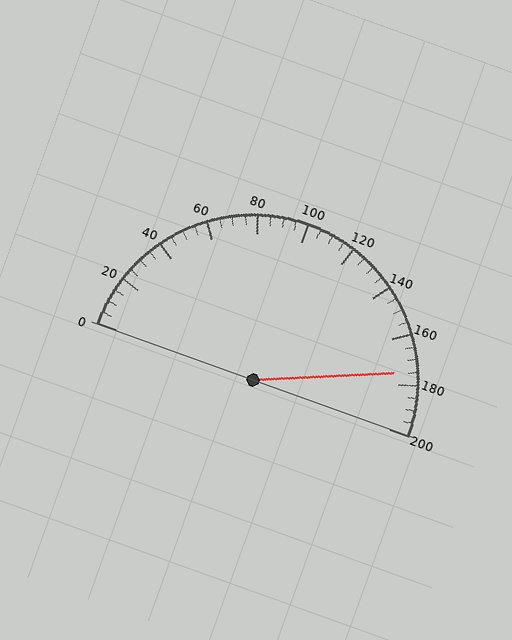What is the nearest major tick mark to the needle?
The nearest major tick mark is 180.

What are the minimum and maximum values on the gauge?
The gauge ranges from 0 to 200.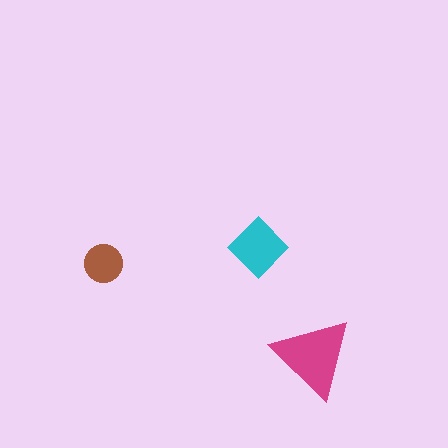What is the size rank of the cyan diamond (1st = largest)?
2nd.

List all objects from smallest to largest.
The brown circle, the cyan diamond, the magenta triangle.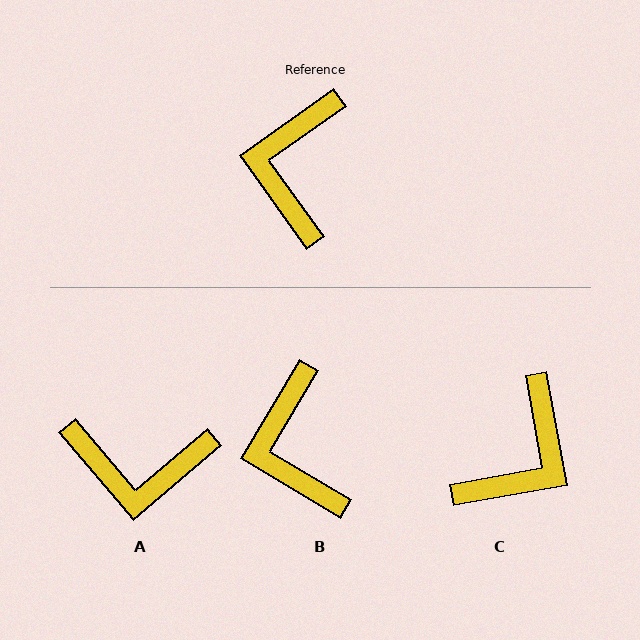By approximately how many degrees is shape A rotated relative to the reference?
Approximately 95 degrees counter-clockwise.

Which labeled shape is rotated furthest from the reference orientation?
C, about 155 degrees away.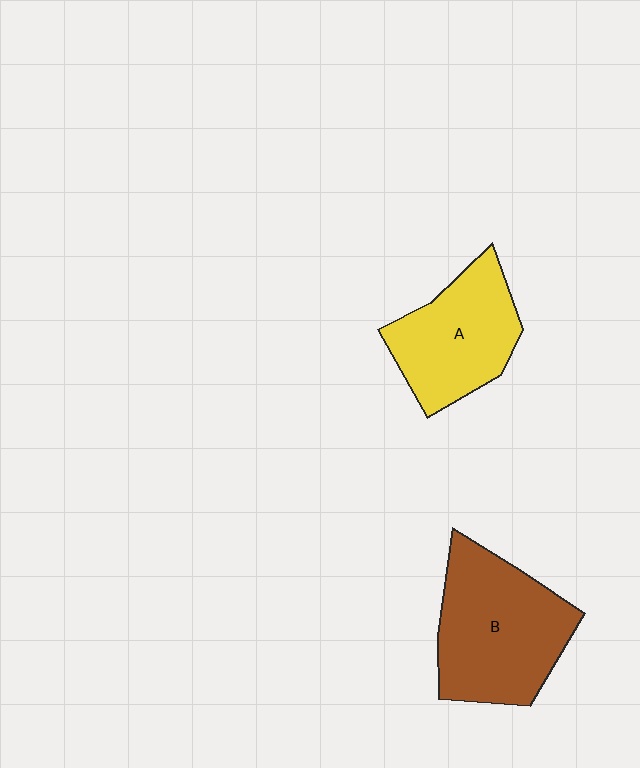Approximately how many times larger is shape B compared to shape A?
Approximately 1.3 times.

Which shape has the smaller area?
Shape A (yellow).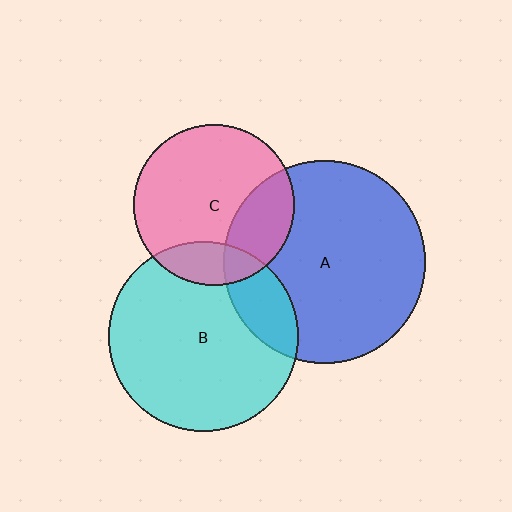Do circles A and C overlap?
Yes.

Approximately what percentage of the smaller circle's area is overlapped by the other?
Approximately 25%.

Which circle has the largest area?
Circle A (blue).